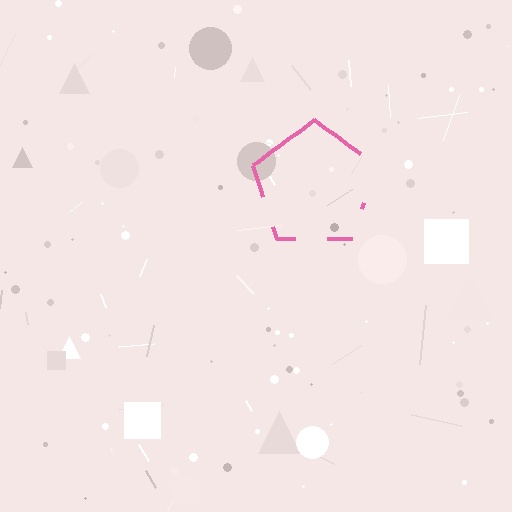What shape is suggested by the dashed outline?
The dashed outline suggests a pentagon.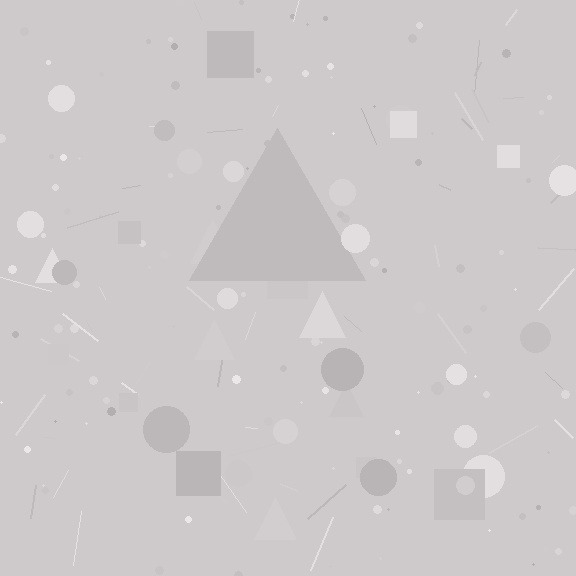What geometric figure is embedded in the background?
A triangle is embedded in the background.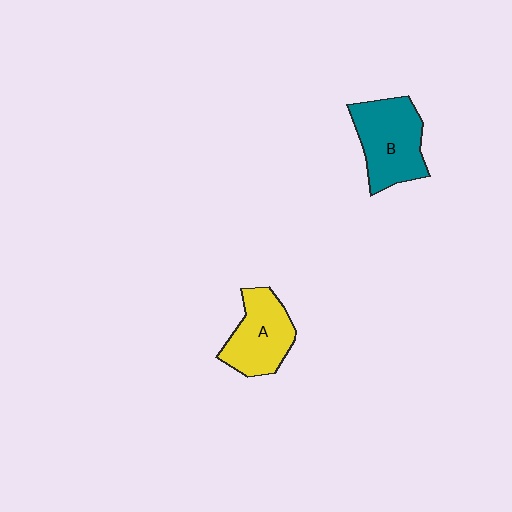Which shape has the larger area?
Shape B (teal).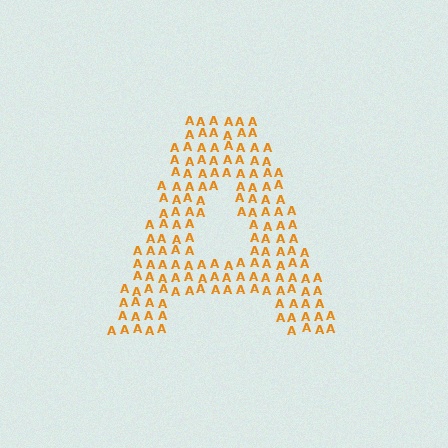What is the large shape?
The large shape is the letter A.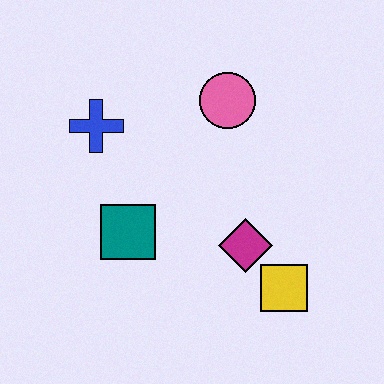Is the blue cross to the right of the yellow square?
No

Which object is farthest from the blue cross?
The yellow square is farthest from the blue cross.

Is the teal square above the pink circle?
No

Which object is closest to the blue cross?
The teal square is closest to the blue cross.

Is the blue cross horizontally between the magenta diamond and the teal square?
No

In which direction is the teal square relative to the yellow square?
The teal square is to the left of the yellow square.